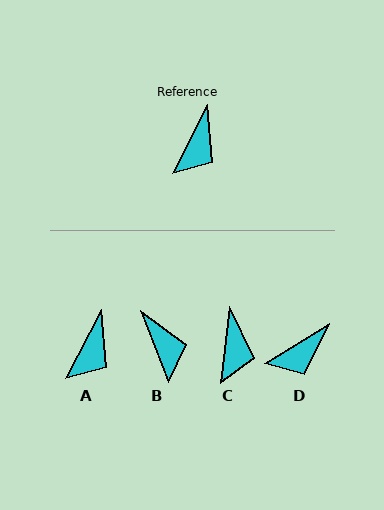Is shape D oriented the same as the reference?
No, it is off by about 31 degrees.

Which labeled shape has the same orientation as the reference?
A.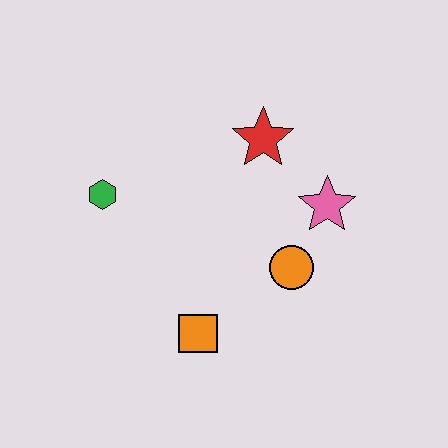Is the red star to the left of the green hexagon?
No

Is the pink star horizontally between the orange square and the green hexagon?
No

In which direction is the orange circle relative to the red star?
The orange circle is below the red star.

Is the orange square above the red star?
No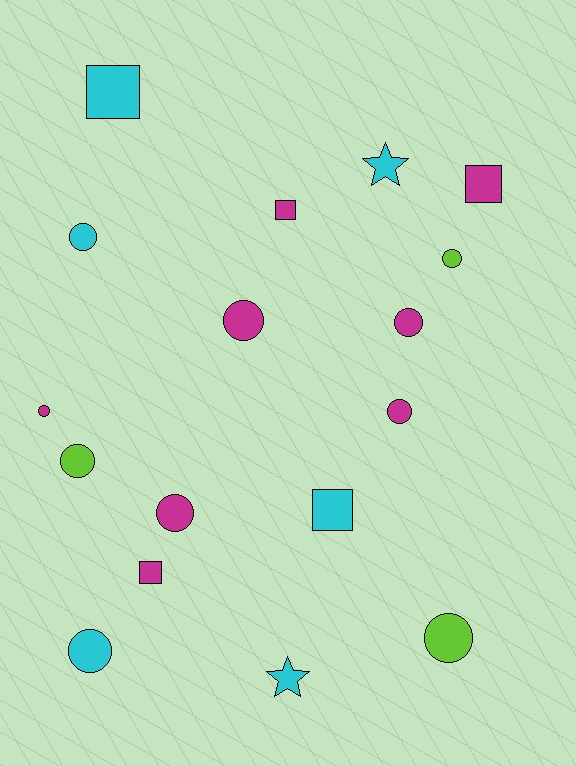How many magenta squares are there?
There are 3 magenta squares.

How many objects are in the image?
There are 17 objects.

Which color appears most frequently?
Magenta, with 8 objects.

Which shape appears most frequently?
Circle, with 10 objects.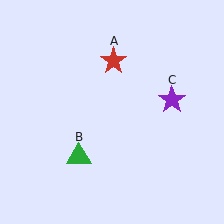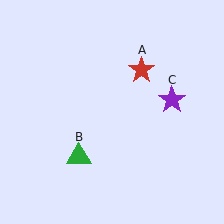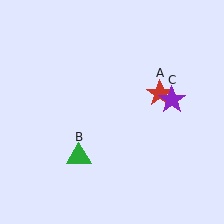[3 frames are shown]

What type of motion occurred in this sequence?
The red star (object A) rotated clockwise around the center of the scene.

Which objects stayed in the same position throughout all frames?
Green triangle (object B) and purple star (object C) remained stationary.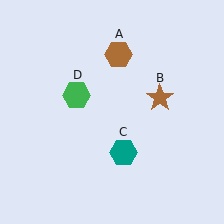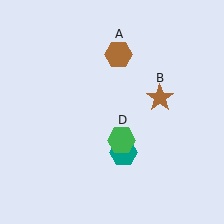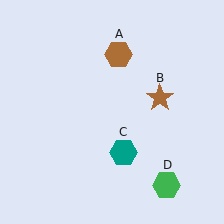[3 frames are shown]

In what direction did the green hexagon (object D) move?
The green hexagon (object D) moved down and to the right.